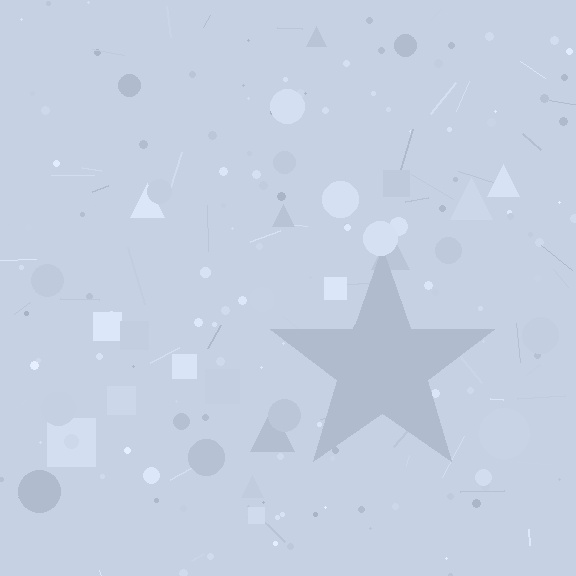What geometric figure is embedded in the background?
A star is embedded in the background.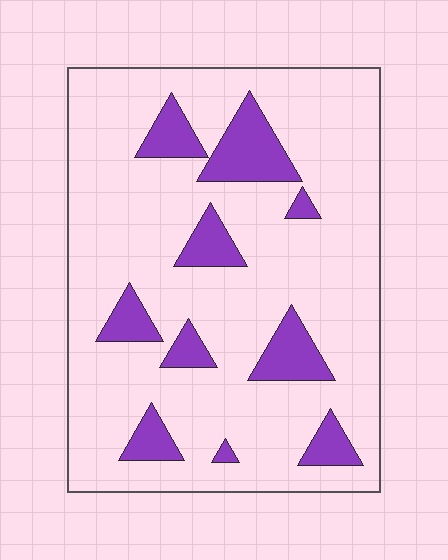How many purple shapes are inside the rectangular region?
10.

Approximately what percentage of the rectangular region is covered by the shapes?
Approximately 15%.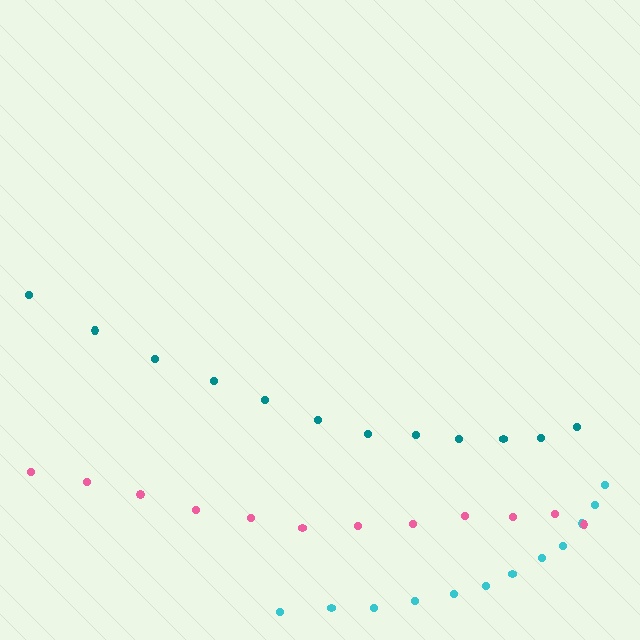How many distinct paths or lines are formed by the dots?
There are 3 distinct paths.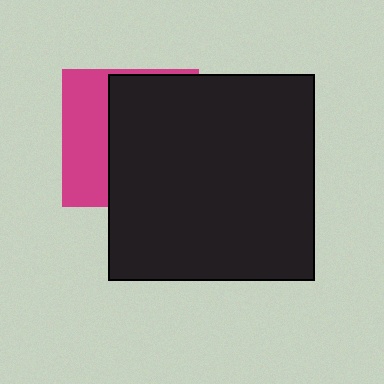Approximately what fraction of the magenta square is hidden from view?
Roughly 65% of the magenta square is hidden behind the black square.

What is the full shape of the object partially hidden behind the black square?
The partially hidden object is a magenta square.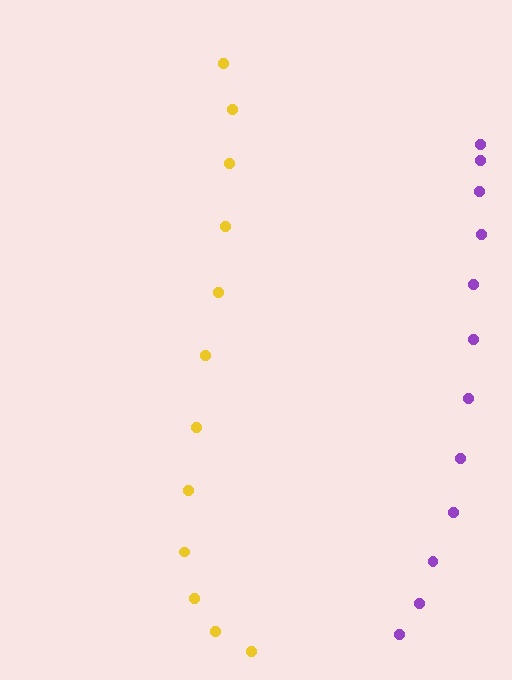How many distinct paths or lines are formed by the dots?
There are 2 distinct paths.